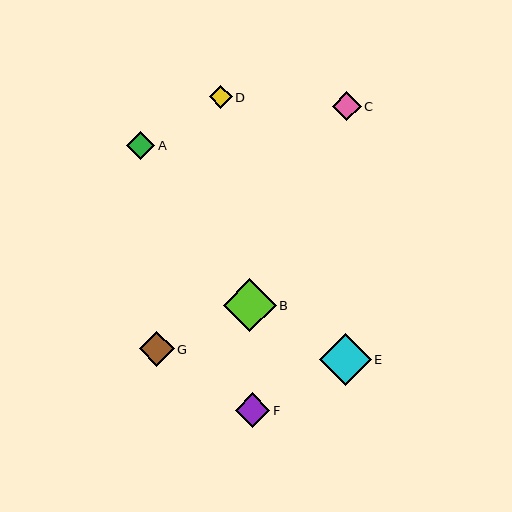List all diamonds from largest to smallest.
From largest to smallest: B, E, G, F, C, A, D.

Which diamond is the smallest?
Diamond D is the smallest with a size of approximately 23 pixels.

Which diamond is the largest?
Diamond B is the largest with a size of approximately 53 pixels.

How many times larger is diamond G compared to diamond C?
Diamond G is approximately 1.2 times the size of diamond C.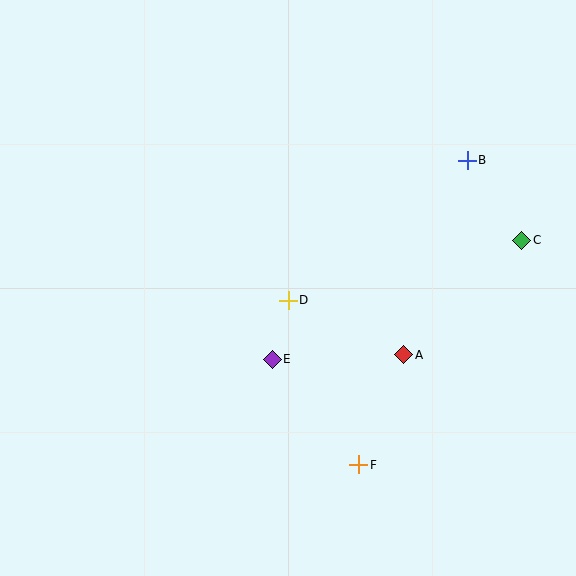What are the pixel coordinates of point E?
Point E is at (272, 359).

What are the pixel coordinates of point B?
Point B is at (467, 160).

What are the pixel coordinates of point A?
Point A is at (404, 355).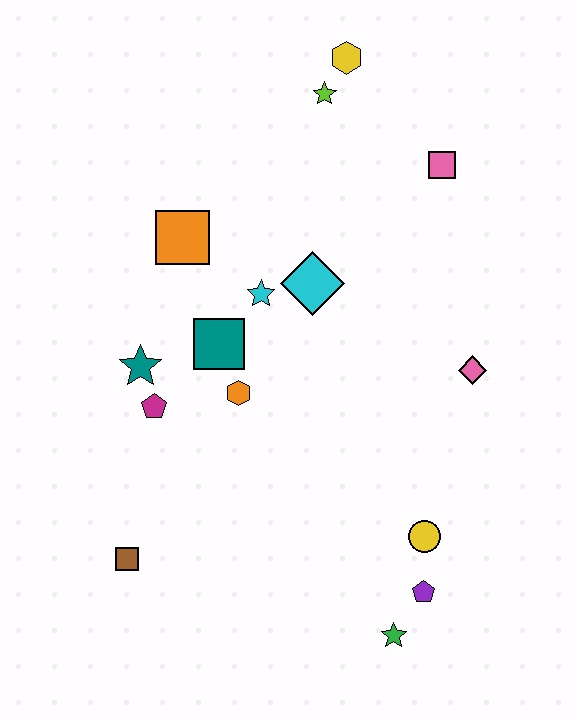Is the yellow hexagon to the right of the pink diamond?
No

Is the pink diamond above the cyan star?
No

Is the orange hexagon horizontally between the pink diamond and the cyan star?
No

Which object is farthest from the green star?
The yellow hexagon is farthest from the green star.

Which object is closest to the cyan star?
The cyan diamond is closest to the cyan star.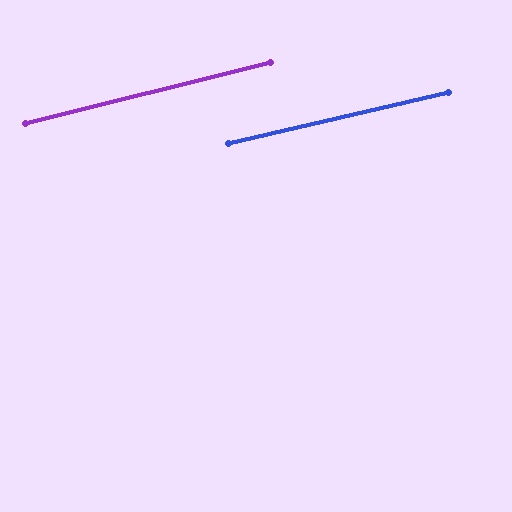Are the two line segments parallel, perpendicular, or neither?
Parallel — their directions differ by only 1.0°.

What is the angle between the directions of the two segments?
Approximately 1 degree.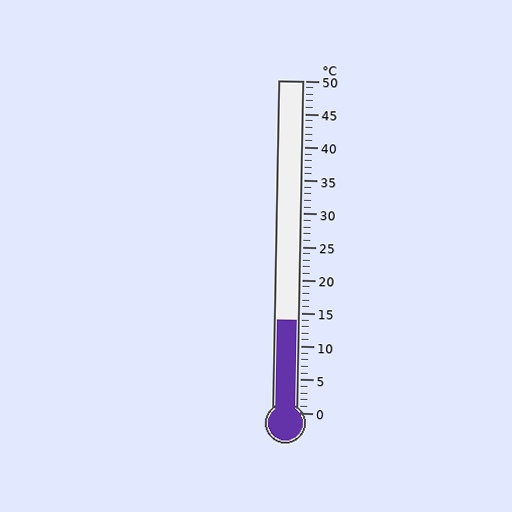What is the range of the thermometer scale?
The thermometer scale ranges from 0°C to 50°C.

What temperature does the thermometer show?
The thermometer shows approximately 14°C.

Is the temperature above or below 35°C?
The temperature is below 35°C.